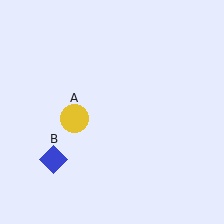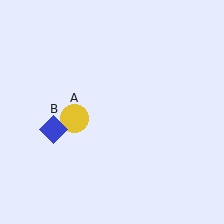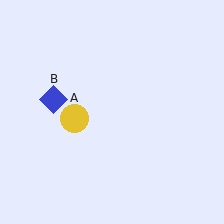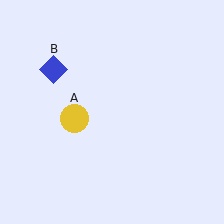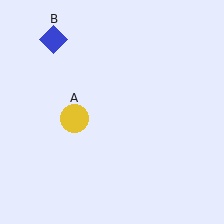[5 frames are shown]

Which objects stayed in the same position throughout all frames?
Yellow circle (object A) remained stationary.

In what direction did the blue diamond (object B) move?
The blue diamond (object B) moved up.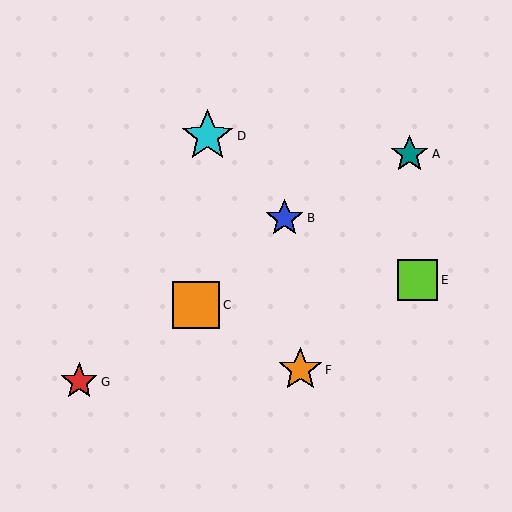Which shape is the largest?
The cyan star (labeled D) is the largest.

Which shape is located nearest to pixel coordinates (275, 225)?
The blue star (labeled B) at (285, 218) is nearest to that location.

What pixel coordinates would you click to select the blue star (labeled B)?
Click at (285, 218) to select the blue star B.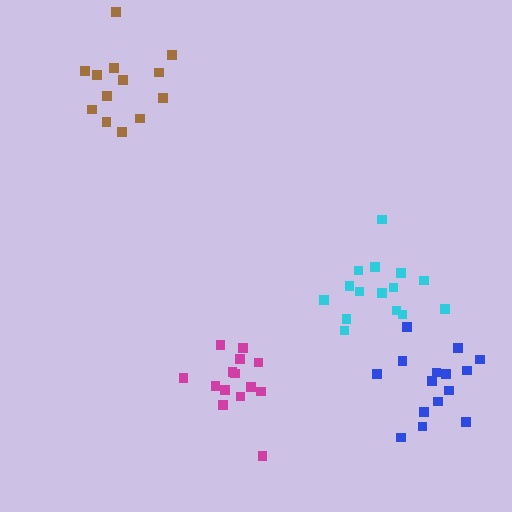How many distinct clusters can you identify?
There are 4 distinct clusters.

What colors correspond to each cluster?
The clusters are colored: blue, magenta, brown, cyan.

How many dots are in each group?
Group 1: 15 dots, Group 2: 14 dots, Group 3: 13 dots, Group 4: 15 dots (57 total).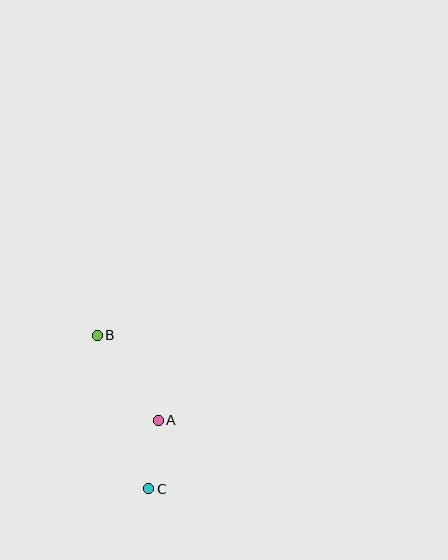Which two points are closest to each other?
Points A and C are closest to each other.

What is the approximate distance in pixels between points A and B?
The distance between A and B is approximately 105 pixels.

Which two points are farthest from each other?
Points B and C are farthest from each other.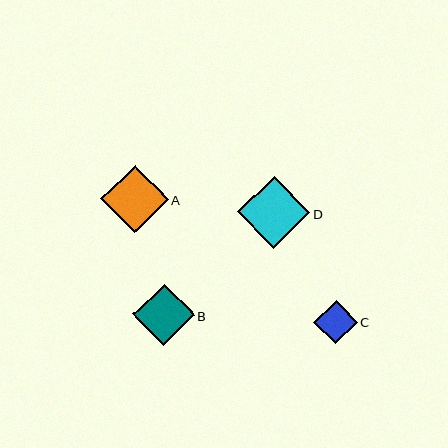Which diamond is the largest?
Diamond D is the largest with a size of approximately 72 pixels.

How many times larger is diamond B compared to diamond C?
Diamond B is approximately 1.4 times the size of diamond C.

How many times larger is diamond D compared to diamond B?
Diamond D is approximately 1.2 times the size of diamond B.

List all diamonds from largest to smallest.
From largest to smallest: D, A, B, C.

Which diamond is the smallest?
Diamond C is the smallest with a size of approximately 44 pixels.